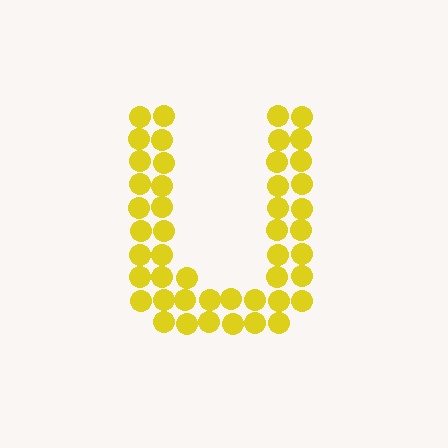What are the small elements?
The small elements are circles.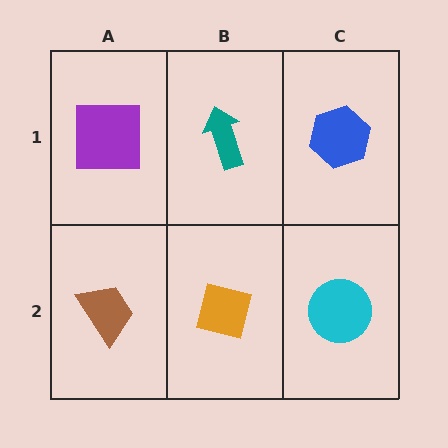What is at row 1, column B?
A teal arrow.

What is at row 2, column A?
A brown trapezoid.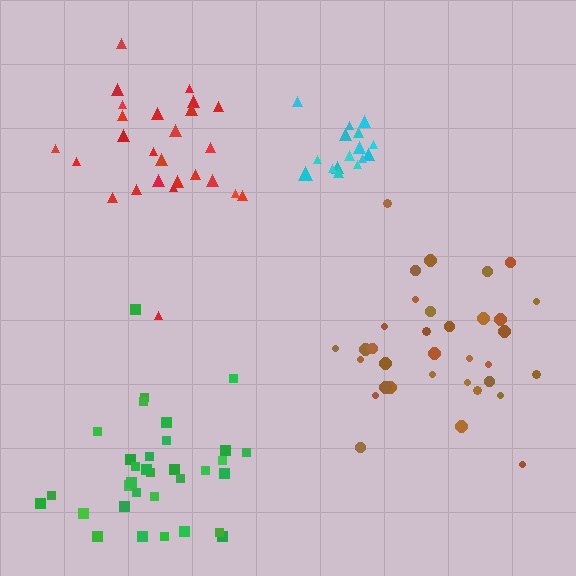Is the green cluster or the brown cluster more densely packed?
Green.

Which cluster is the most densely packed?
Cyan.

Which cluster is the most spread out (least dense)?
Brown.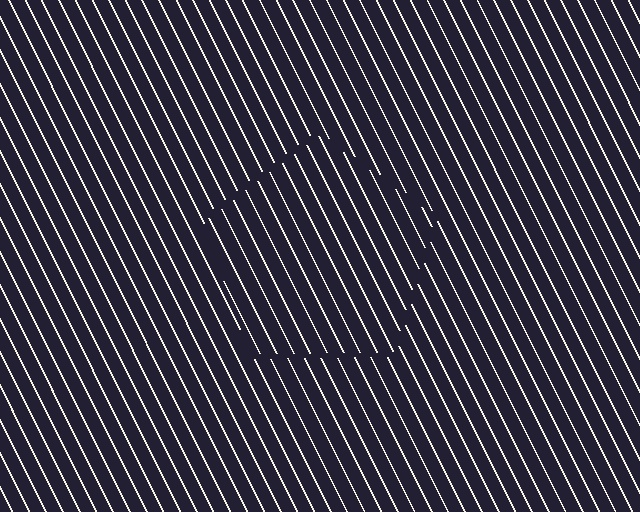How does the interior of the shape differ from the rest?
The interior of the shape contains the same grating, shifted by half a period — the contour is defined by the phase discontinuity where line-ends from the inner and outer gratings abut.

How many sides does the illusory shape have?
5 sides — the line-ends trace a pentagon.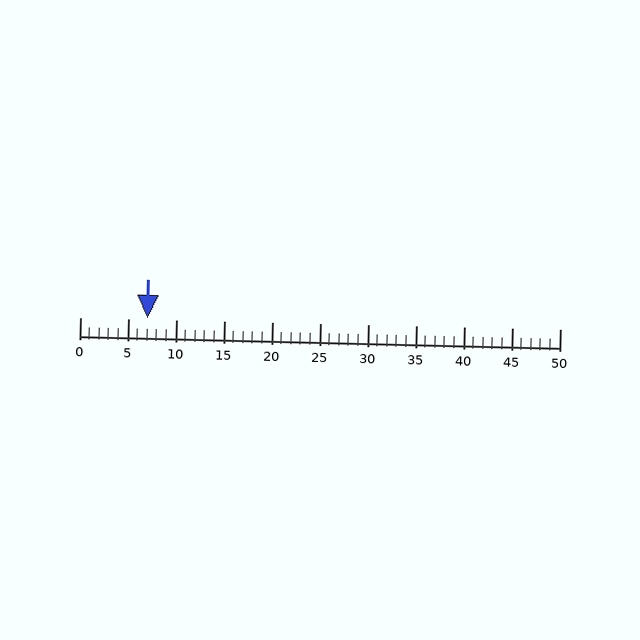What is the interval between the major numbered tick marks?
The major tick marks are spaced 5 units apart.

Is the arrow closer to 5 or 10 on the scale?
The arrow is closer to 5.